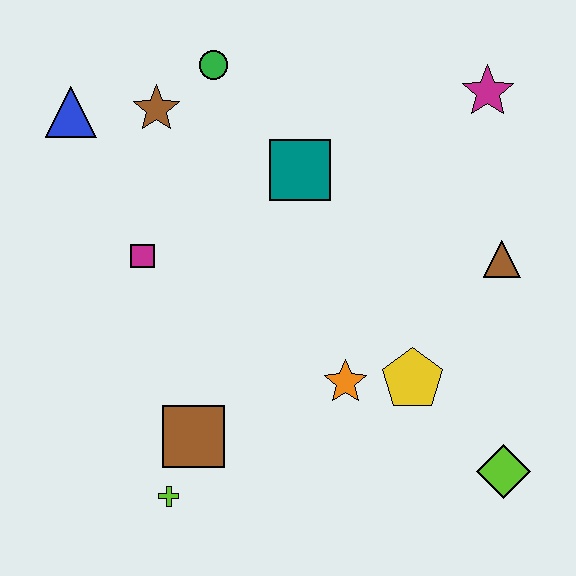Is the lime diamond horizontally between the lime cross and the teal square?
No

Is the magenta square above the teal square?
No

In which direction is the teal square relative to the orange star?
The teal square is above the orange star.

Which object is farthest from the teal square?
The lime diamond is farthest from the teal square.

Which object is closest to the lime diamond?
The yellow pentagon is closest to the lime diamond.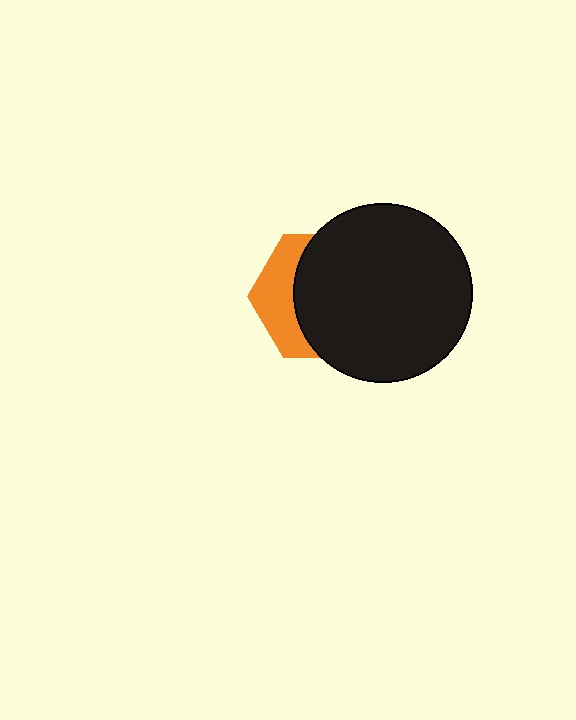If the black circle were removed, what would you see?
You would see the complete orange hexagon.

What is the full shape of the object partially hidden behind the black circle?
The partially hidden object is an orange hexagon.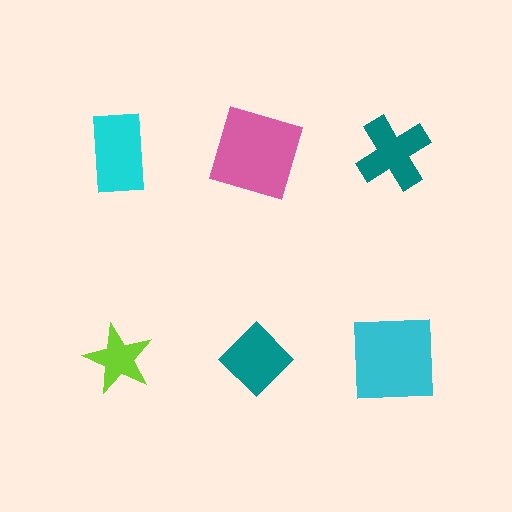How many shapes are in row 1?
3 shapes.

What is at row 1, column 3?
A teal cross.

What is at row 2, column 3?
A cyan square.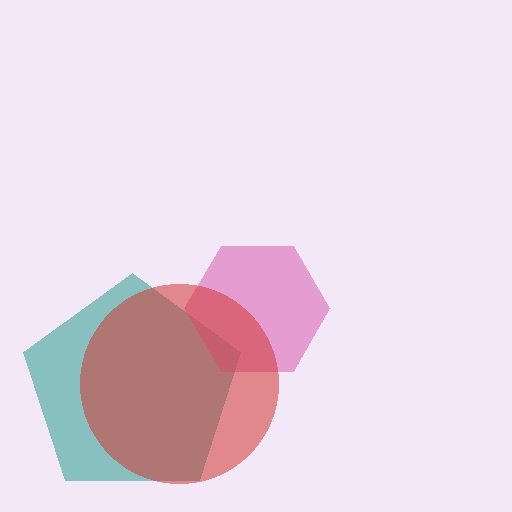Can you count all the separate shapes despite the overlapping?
Yes, there are 3 separate shapes.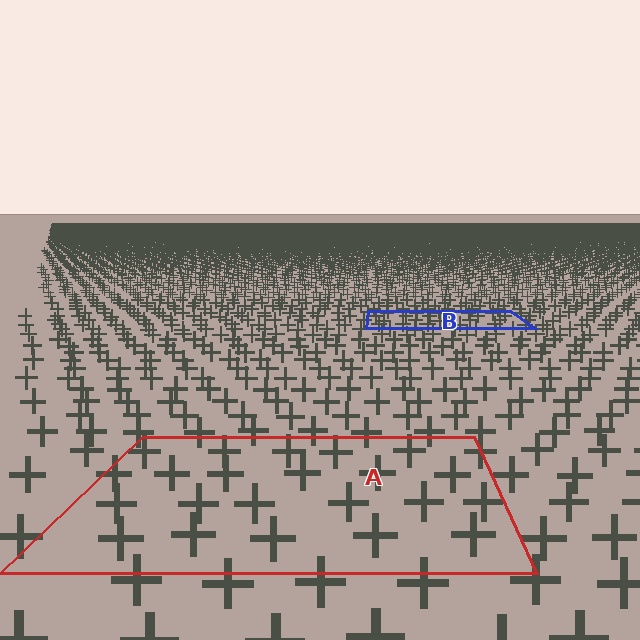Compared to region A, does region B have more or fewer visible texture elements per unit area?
Region B has more texture elements per unit area — they are packed more densely because it is farther away.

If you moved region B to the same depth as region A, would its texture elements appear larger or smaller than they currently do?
They would appear larger. At a closer depth, the same texture elements are projected at a bigger on-screen size.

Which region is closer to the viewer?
Region A is closer. The texture elements there are larger and more spread out.